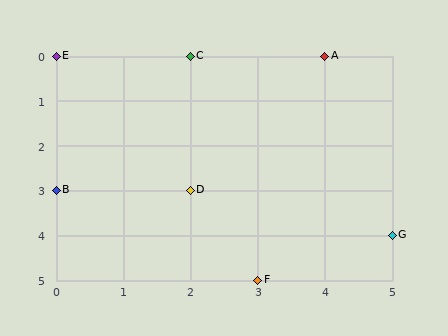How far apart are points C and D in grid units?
Points C and D are 3 rows apart.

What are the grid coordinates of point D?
Point D is at grid coordinates (2, 3).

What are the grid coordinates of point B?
Point B is at grid coordinates (0, 3).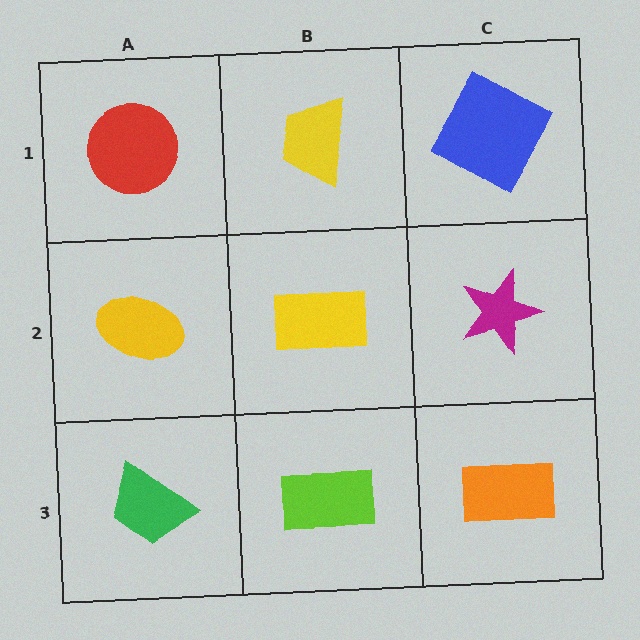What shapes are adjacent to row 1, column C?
A magenta star (row 2, column C), a yellow trapezoid (row 1, column B).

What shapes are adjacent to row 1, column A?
A yellow ellipse (row 2, column A), a yellow trapezoid (row 1, column B).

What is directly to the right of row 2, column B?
A magenta star.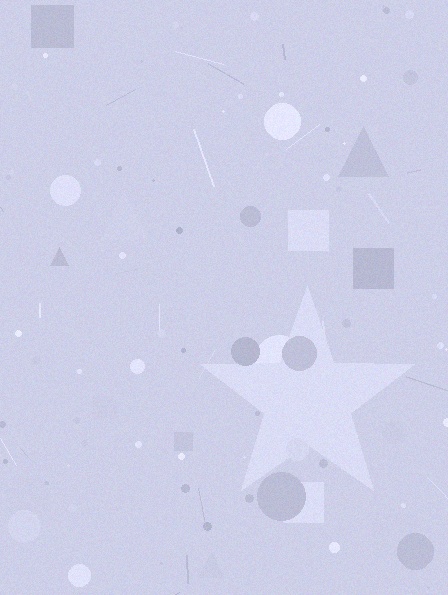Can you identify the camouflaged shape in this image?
The camouflaged shape is a star.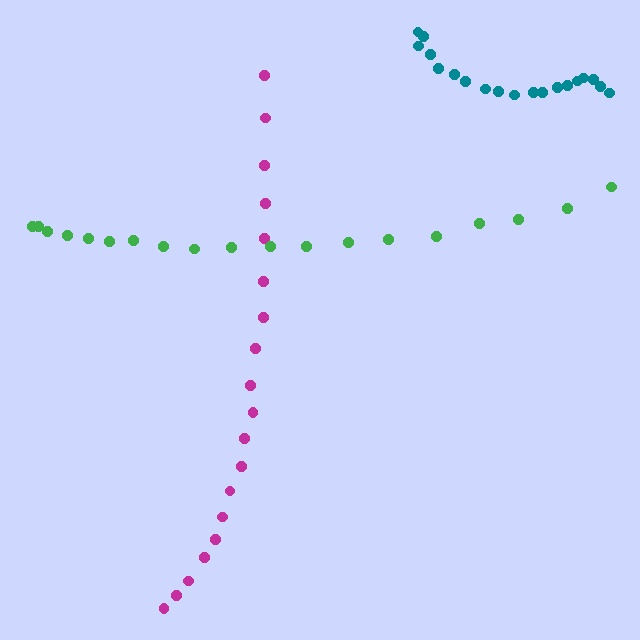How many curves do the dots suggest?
There are 3 distinct paths.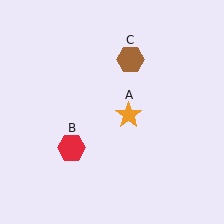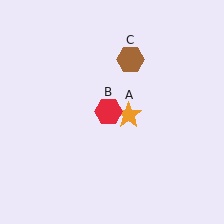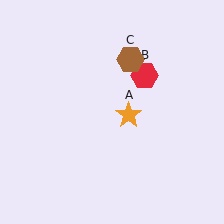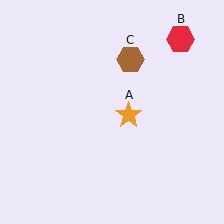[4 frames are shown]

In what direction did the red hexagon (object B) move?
The red hexagon (object B) moved up and to the right.